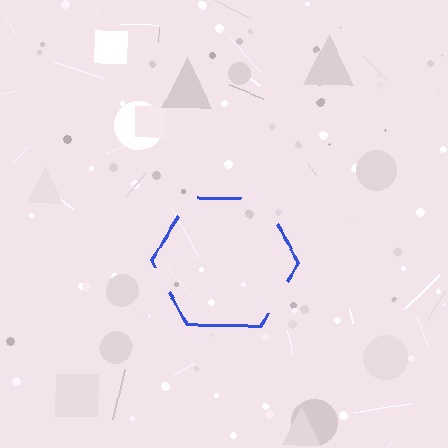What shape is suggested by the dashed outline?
The dashed outline suggests a hexagon.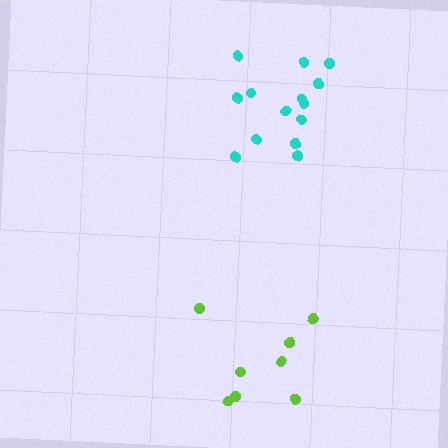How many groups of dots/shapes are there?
There are 2 groups.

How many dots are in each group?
Group 1: 8 dots, Group 2: 14 dots (22 total).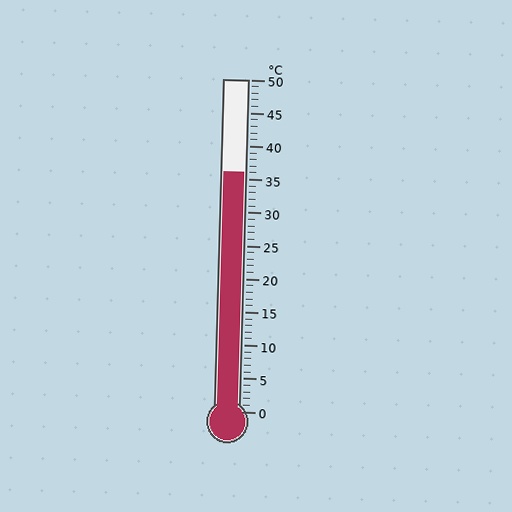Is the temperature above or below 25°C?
The temperature is above 25°C.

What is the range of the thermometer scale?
The thermometer scale ranges from 0°C to 50°C.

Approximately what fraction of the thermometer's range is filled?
The thermometer is filled to approximately 70% of its range.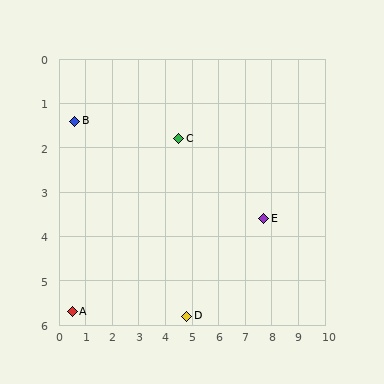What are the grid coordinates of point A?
Point A is at approximately (0.5, 5.7).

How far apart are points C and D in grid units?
Points C and D are about 4.0 grid units apart.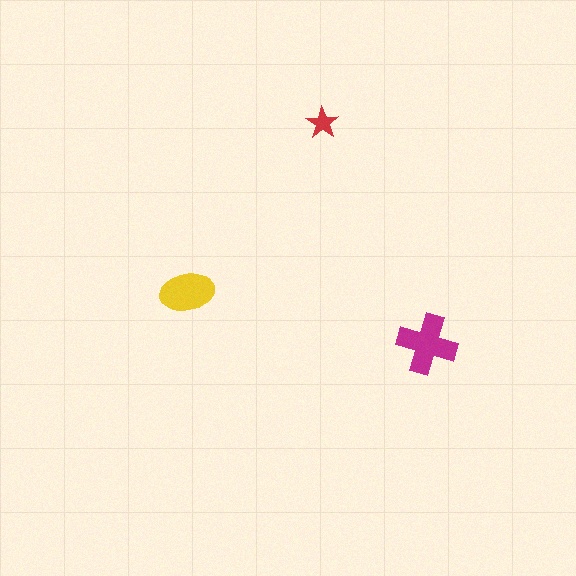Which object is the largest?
The magenta cross.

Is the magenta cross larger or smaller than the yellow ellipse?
Larger.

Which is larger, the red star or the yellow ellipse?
The yellow ellipse.